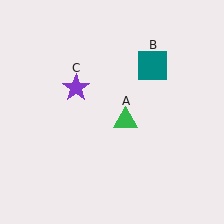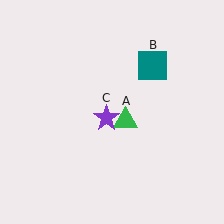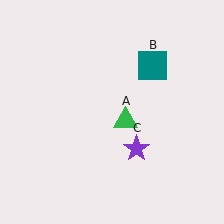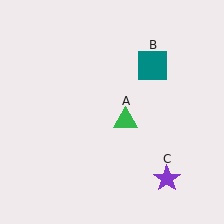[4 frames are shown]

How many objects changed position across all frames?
1 object changed position: purple star (object C).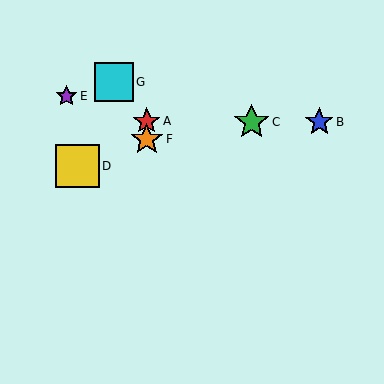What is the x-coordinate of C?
Object C is at x≈252.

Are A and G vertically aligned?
No, A is at x≈147 and G is at x≈114.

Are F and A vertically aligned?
Yes, both are at x≈147.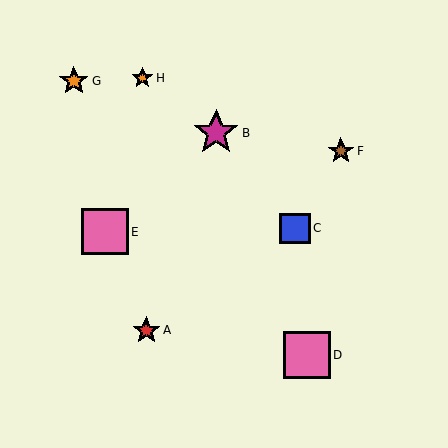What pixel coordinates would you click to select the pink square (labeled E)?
Click at (105, 232) to select the pink square E.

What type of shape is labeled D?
Shape D is a pink square.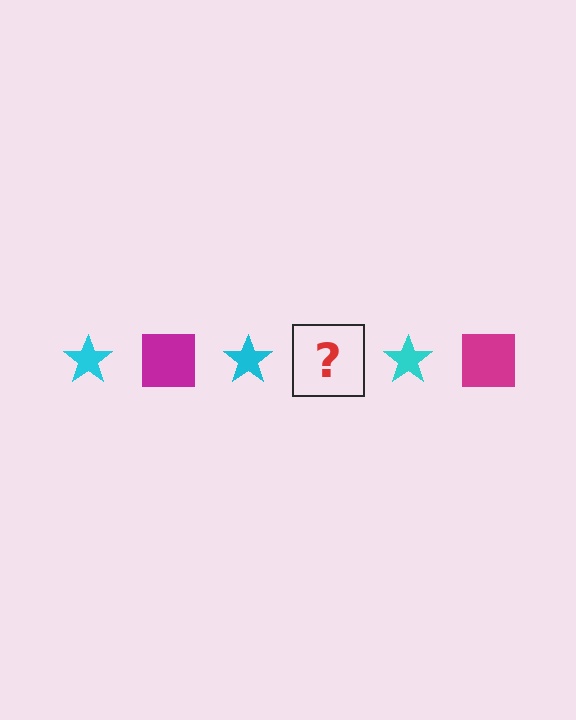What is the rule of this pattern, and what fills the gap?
The rule is that the pattern alternates between cyan star and magenta square. The gap should be filled with a magenta square.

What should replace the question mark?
The question mark should be replaced with a magenta square.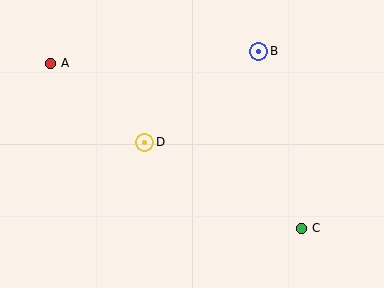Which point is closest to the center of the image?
Point D at (145, 142) is closest to the center.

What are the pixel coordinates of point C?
Point C is at (301, 228).